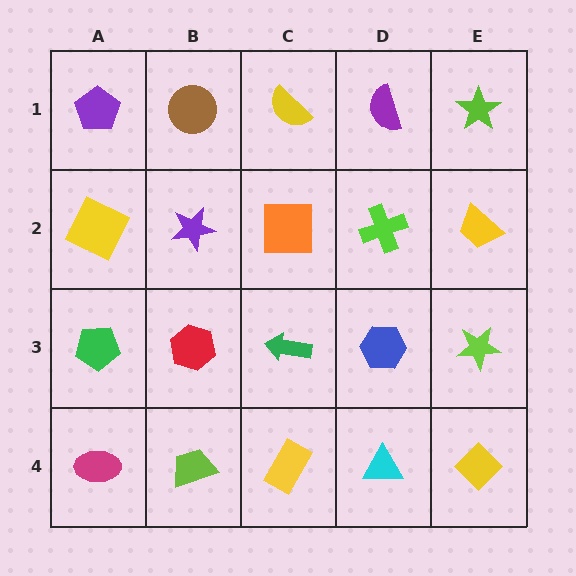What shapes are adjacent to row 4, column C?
A green arrow (row 3, column C), a lime trapezoid (row 4, column B), a cyan triangle (row 4, column D).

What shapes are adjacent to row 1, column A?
A yellow square (row 2, column A), a brown circle (row 1, column B).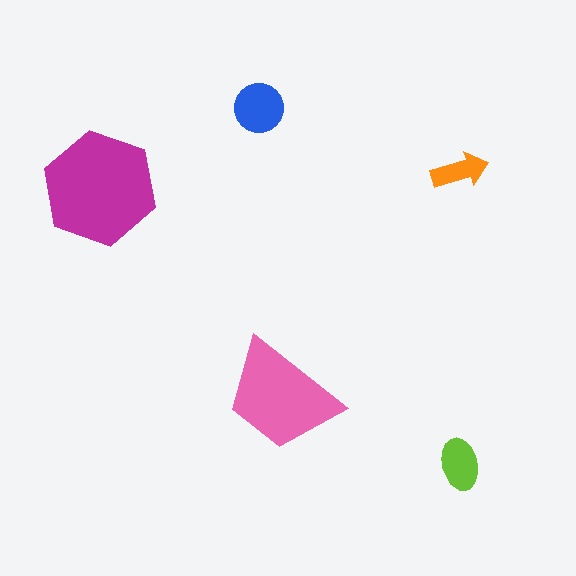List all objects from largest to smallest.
The magenta hexagon, the pink trapezoid, the blue circle, the lime ellipse, the orange arrow.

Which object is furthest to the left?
The magenta hexagon is leftmost.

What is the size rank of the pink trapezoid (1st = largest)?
2nd.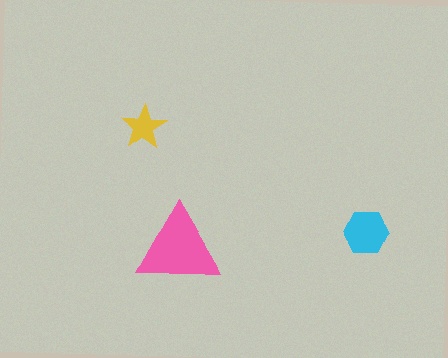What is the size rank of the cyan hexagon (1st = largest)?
2nd.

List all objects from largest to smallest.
The pink triangle, the cyan hexagon, the yellow star.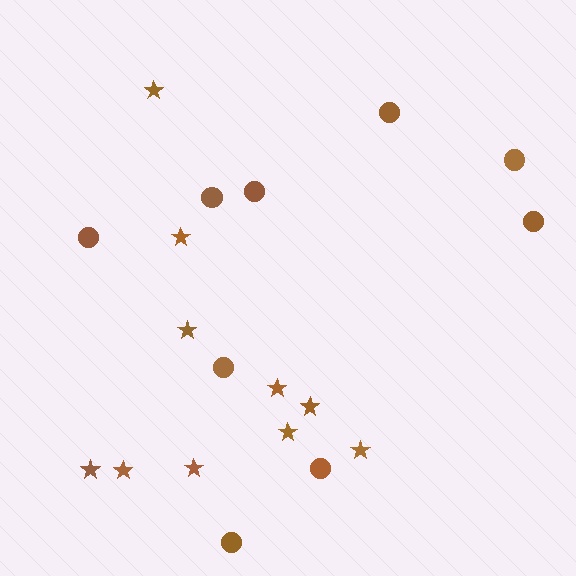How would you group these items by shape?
There are 2 groups: one group of circles (9) and one group of stars (10).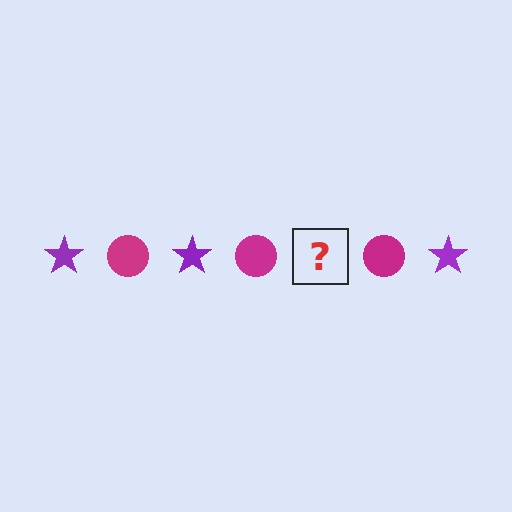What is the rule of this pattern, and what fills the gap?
The rule is that the pattern alternates between purple star and magenta circle. The gap should be filled with a purple star.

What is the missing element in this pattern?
The missing element is a purple star.